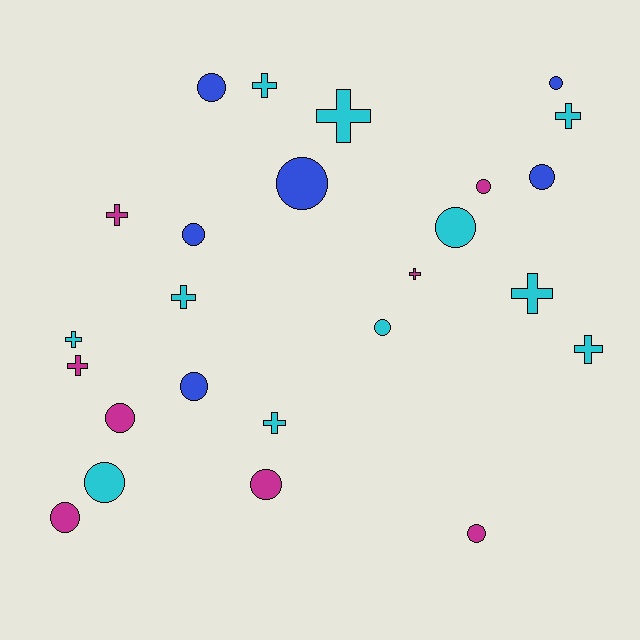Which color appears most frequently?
Cyan, with 11 objects.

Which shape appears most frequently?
Circle, with 14 objects.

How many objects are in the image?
There are 25 objects.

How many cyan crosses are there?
There are 8 cyan crosses.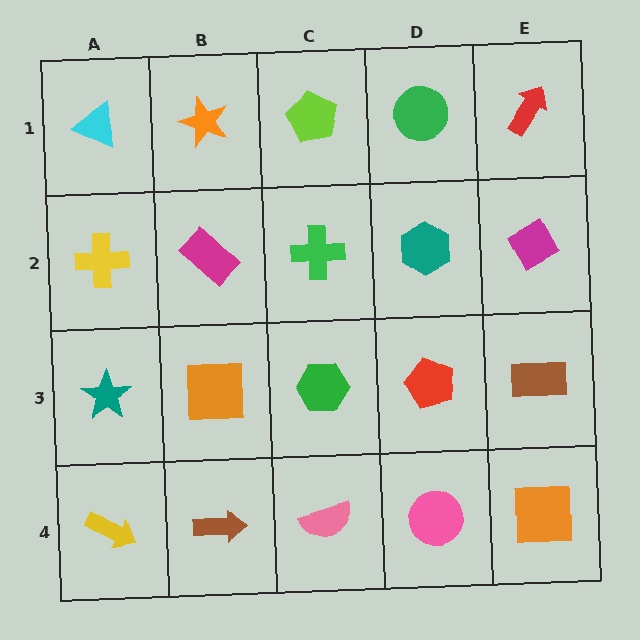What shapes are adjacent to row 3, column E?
A magenta diamond (row 2, column E), an orange square (row 4, column E), a red pentagon (row 3, column D).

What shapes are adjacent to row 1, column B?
A magenta rectangle (row 2, column B), a cyan triangle (row 1, column A), a lime pentagon (row 1, column C).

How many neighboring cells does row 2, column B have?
4.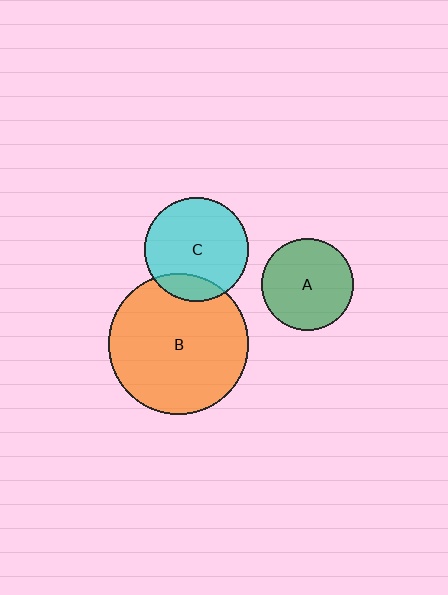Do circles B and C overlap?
Yes.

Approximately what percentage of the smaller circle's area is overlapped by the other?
Approximately 15%.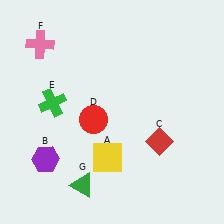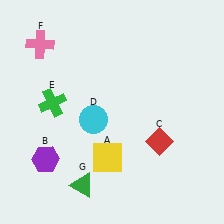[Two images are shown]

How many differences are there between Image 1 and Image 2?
There is 1 difference between the two images.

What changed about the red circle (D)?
In Image 1, D is red. In Image 2, it changed to cyan.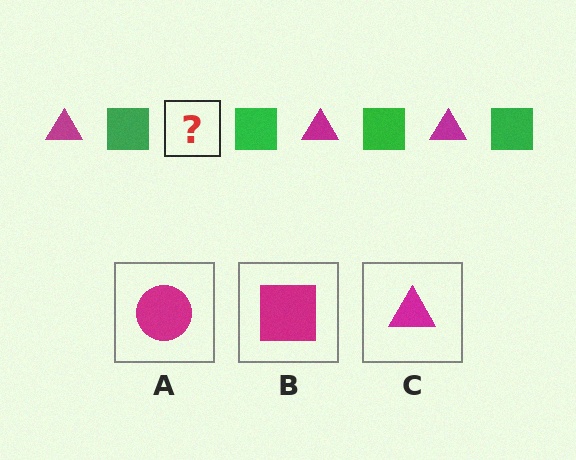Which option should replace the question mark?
Option C.